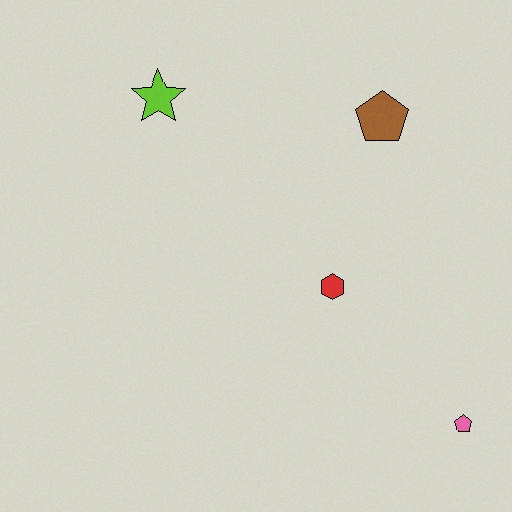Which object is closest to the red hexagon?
The brown pentagon is closest to the red hexagon.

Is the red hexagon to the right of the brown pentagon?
No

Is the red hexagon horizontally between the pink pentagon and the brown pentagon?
No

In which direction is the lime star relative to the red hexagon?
The lime star is above the red hexagon.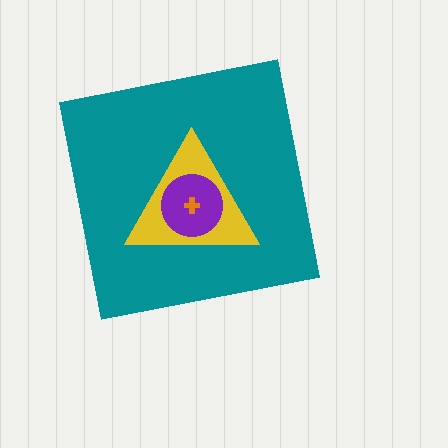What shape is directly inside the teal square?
The yellow triangle.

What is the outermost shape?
The teal square.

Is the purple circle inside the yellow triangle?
Yes.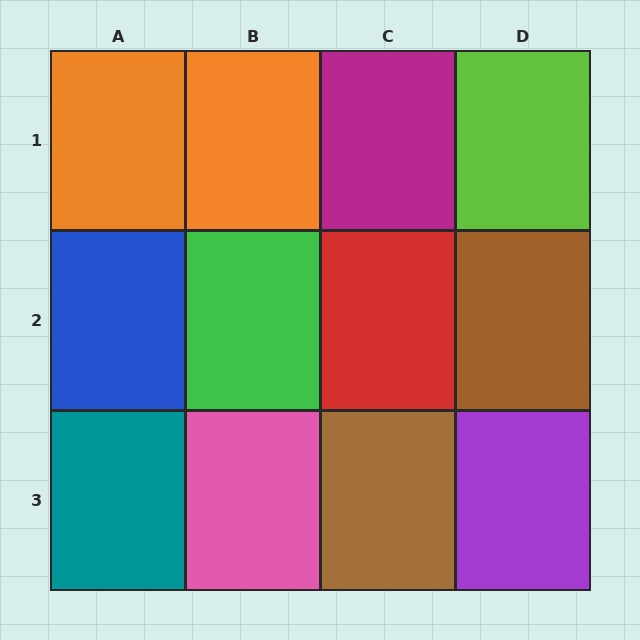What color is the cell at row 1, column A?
Orange.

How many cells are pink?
1 cell is pink.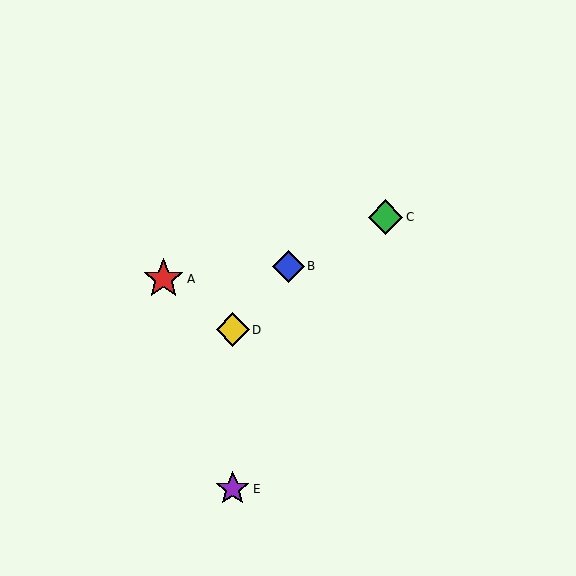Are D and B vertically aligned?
No, D is at x≈233 and B is at x≈288.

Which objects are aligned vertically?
Objects D, E are aligned vertically.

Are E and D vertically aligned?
Yes, both are at x≈233.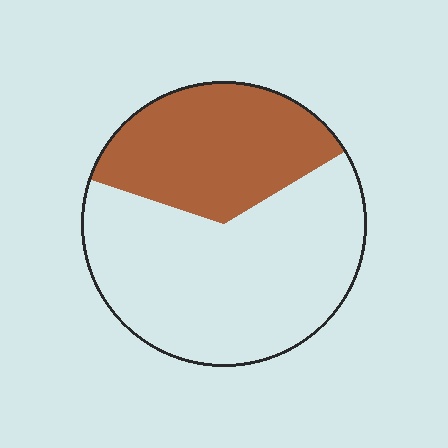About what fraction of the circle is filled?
About three eighths (3/8).